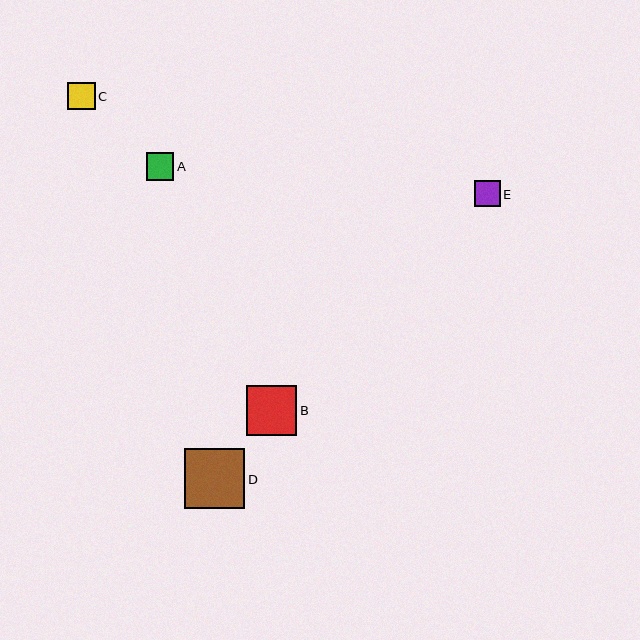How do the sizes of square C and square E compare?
Square C and square E are approximately the same size.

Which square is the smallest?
Square E is the smallest with a size of approximately 26 pixels.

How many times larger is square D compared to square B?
Square D is approximately 1.2 times the size of square B.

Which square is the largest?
Square D is the largest with a size of approximately 60 pixels.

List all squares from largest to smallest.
From largest to smallest: D, B, A, C, E.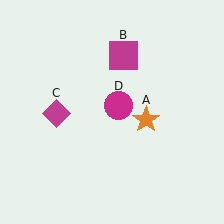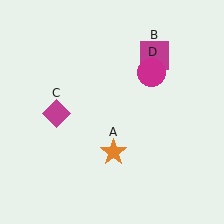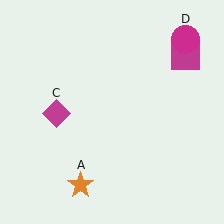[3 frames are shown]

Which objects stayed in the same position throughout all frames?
Magenta diamond (object C) remained stationary.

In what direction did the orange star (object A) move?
The orange star (object A) moved down and to the left.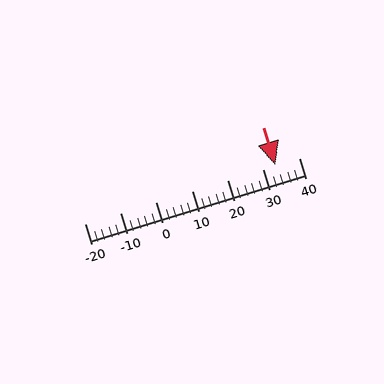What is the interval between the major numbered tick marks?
The major tick marks are spaced 10 units apart.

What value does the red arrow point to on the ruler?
The red arrow points to approximately 33.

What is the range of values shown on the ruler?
The ruler shows values from -20 to 40.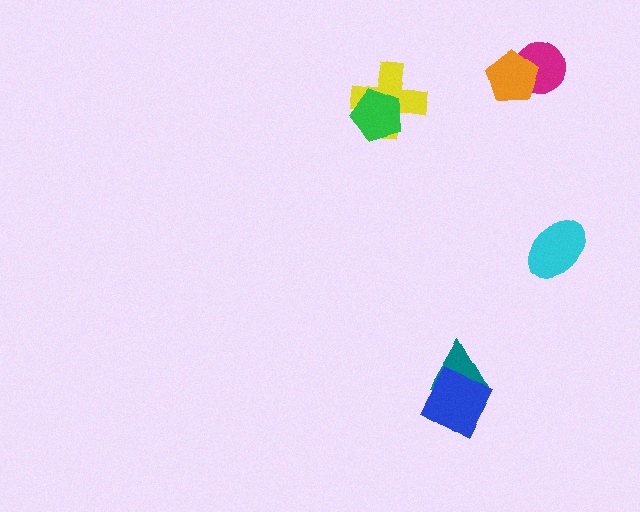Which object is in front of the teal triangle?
The blue square is in front of the teal triangle.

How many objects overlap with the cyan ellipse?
0 objects overlap with the cyan ellipse.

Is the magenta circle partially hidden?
Yes, it is partially covered by another shape.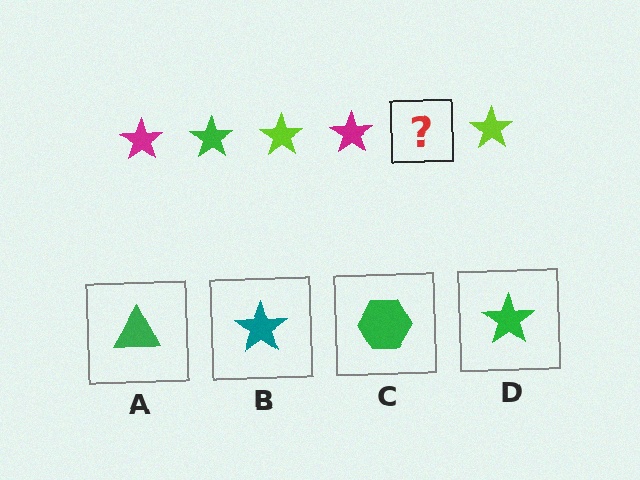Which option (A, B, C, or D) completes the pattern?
D.